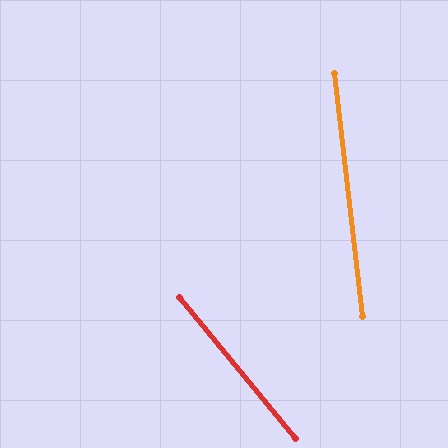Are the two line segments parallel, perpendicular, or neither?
Neither parallel nor perpendicular — they differ by about 33°.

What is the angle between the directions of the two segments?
Approximately 33 degrees.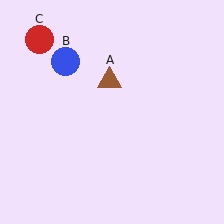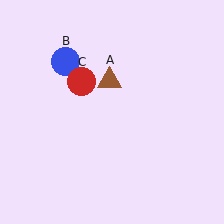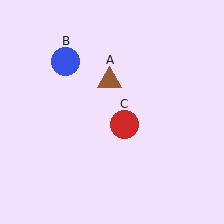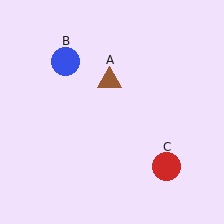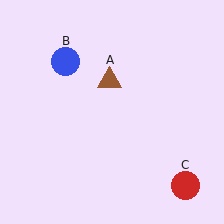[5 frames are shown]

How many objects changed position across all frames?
1 object changed position: red circle (object C).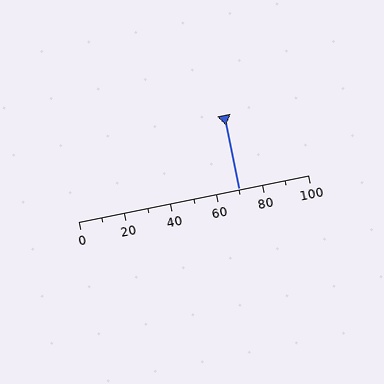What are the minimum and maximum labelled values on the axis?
The axis runs from 0 to 100.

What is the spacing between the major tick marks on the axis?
The major ticks are spaced 20 apart.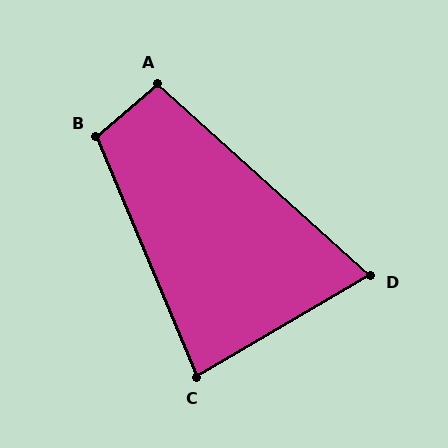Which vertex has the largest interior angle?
B, at approximately 108 degrees.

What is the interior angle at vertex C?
Approximately 82 degrees (acute).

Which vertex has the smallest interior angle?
D, at approximately 72 degrees.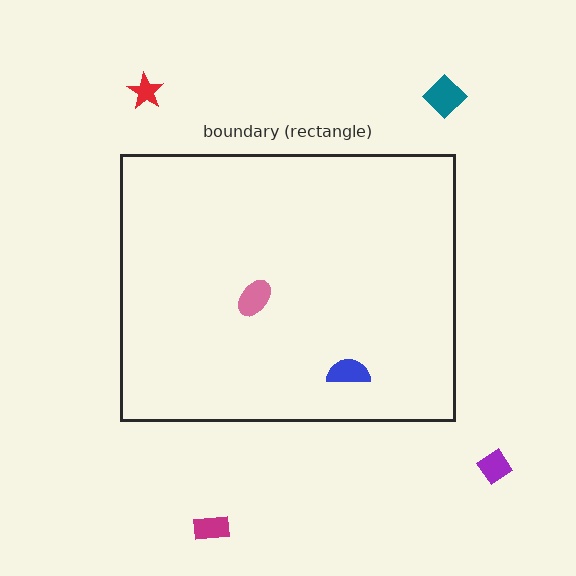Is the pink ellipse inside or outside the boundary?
Inside.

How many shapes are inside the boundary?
2 inside, 4 outside.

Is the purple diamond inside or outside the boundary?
Outside.